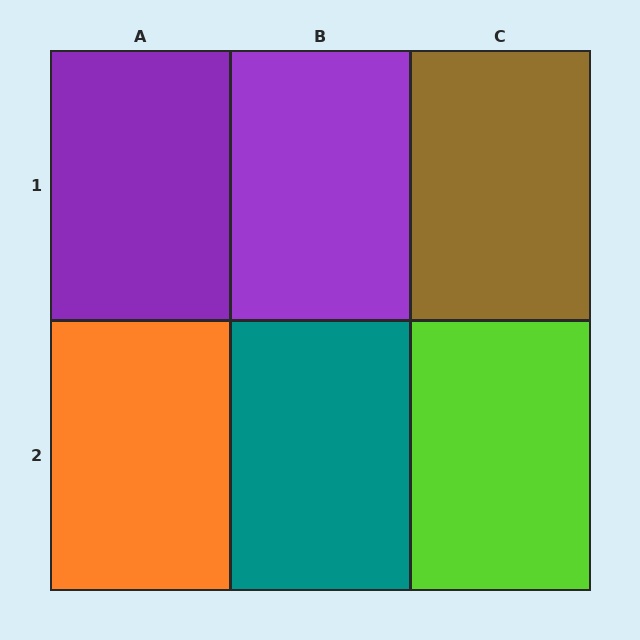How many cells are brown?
1 cell is brown.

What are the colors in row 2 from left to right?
Orange, teal, lime.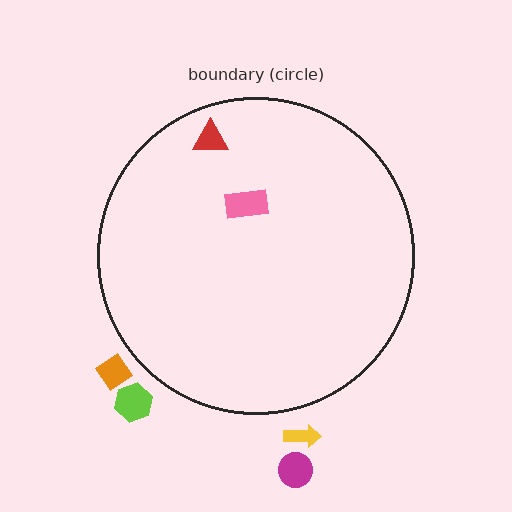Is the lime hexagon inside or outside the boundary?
Outside.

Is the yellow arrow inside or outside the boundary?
Outside.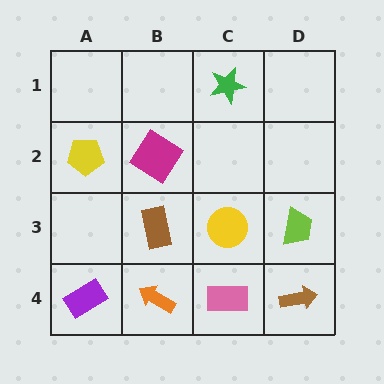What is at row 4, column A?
A purple rectangle.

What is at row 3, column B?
A brown rectangle.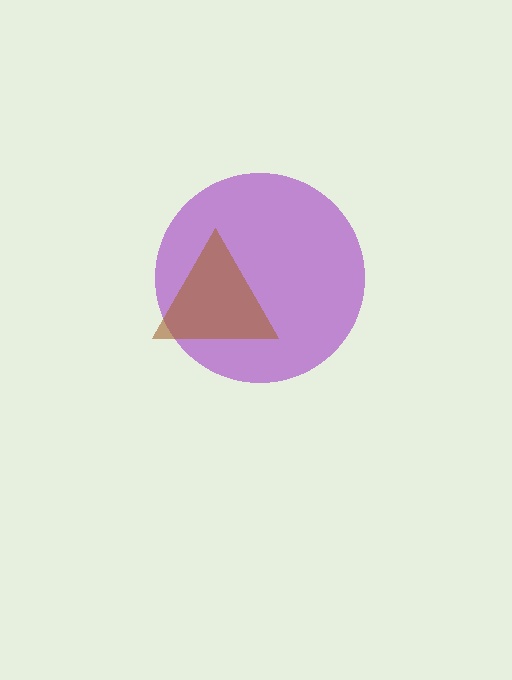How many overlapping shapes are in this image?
There are 2 overlapping shapes in the image.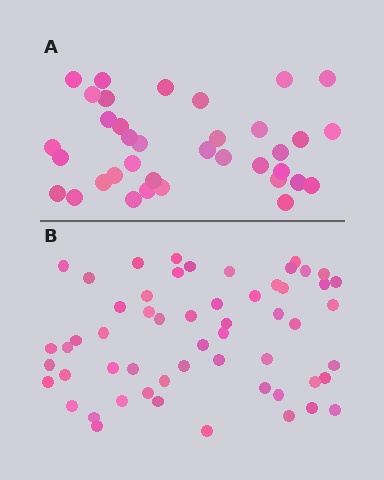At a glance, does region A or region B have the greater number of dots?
Region B (the bottom region) has more dots.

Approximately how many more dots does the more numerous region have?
Region B has approximately 20 more dots than region A.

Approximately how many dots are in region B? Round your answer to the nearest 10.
About 60 dots. (The exact count is 56, which rounds to 60.)